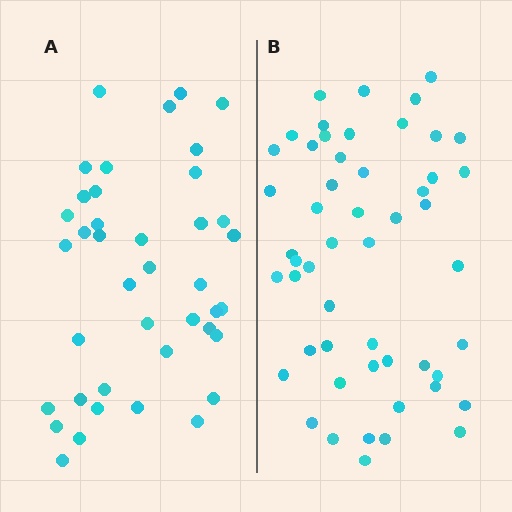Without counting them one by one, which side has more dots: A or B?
Region B (the right region) has more dots.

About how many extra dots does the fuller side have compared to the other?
Region B has roughly 12 or so more dots than region A.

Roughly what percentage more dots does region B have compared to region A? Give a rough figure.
About 30% more.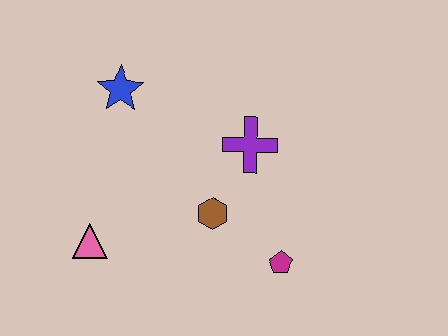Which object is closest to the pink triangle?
The brown hexagon is closest to the pink triangle.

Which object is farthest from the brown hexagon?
The blue star is farthest from the brown hexagon.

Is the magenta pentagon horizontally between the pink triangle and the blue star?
No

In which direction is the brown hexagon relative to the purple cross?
The brown hexagon is below the purple cross.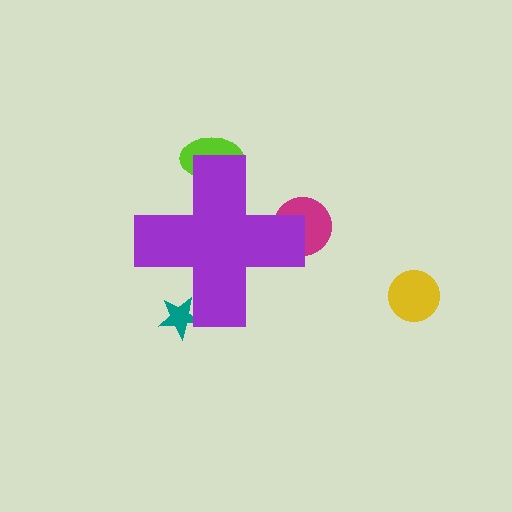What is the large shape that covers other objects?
A purple cross.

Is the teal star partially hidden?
Yes, the teal star is partially hidden behind the purple cross.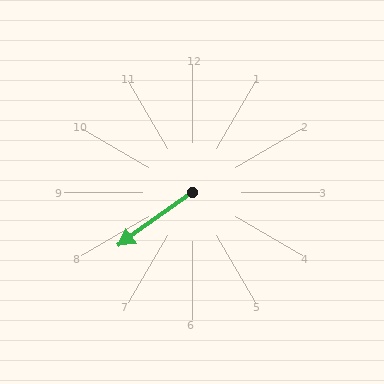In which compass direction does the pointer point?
Southwest.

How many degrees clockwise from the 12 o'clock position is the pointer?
Approximately 234 degrees.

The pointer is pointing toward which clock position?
Roughly 8 o'clock.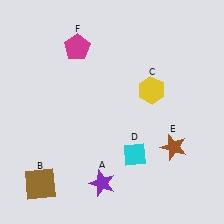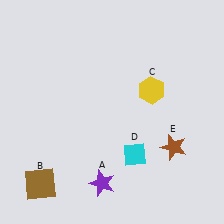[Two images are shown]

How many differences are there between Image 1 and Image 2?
There is 1 difference between the two images.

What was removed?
The magenta pentagon (F) was removed in Image 2.